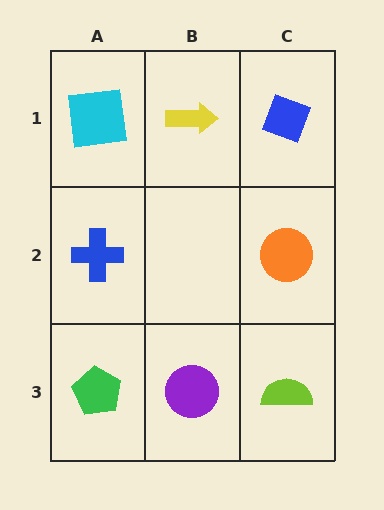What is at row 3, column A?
A green pentagon.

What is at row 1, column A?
A cyan square.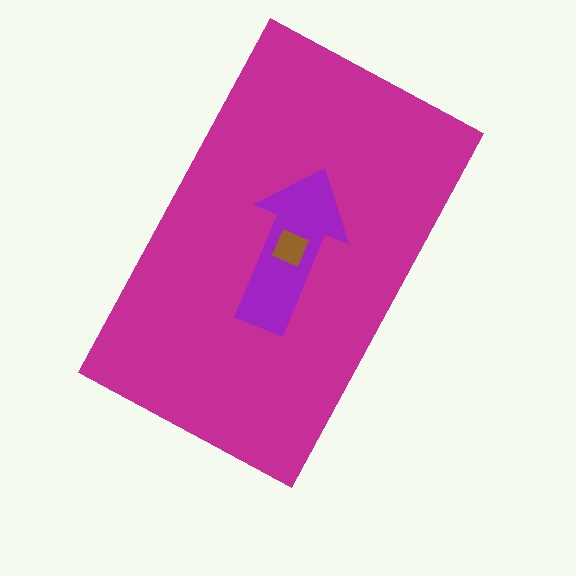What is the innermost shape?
The brown square.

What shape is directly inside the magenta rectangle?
The purple arrow.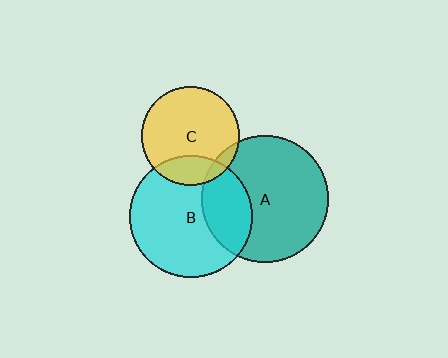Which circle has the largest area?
Circle A (teal).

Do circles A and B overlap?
Yes.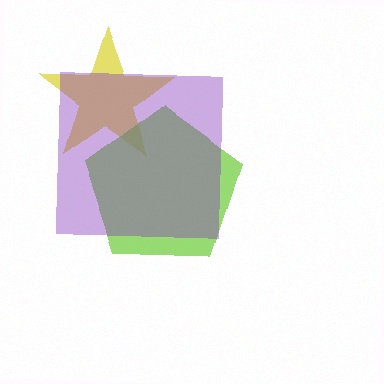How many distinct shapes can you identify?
There are 3 distinct shapes: a yellow star, a lime pentagon, a purple square.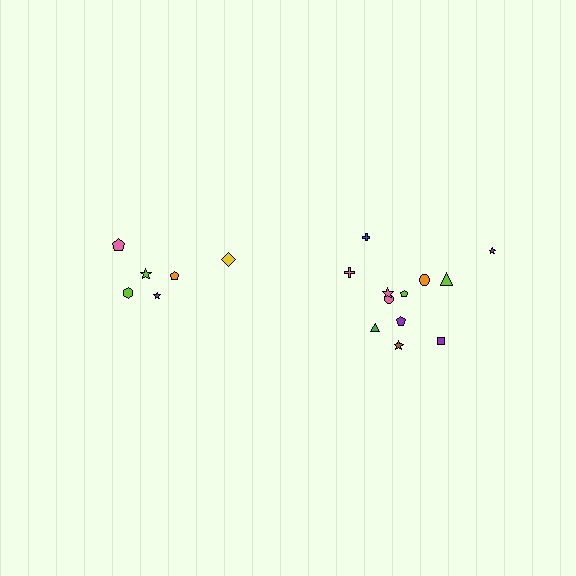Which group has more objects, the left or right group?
The right group.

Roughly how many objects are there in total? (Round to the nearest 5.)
Roughly 20 objects in total.